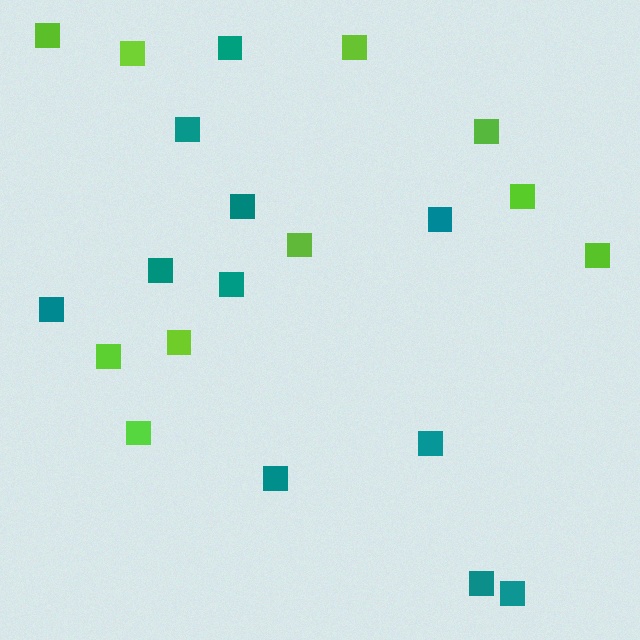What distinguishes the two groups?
There are 2 groups: one group of lime squares (10) and one group of teal squares (11).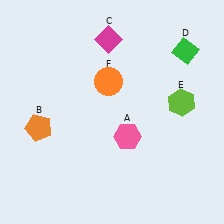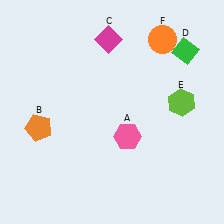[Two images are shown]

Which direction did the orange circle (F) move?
The orange circle (F) moved right.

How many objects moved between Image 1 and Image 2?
1 object moved between the two images.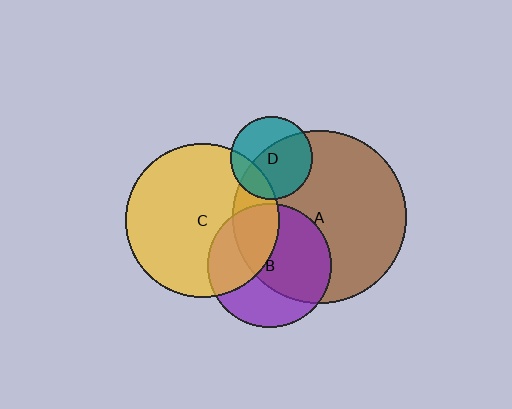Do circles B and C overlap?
Yes.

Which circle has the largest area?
Circle A (brown).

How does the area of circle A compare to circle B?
Approximately 2.0 times.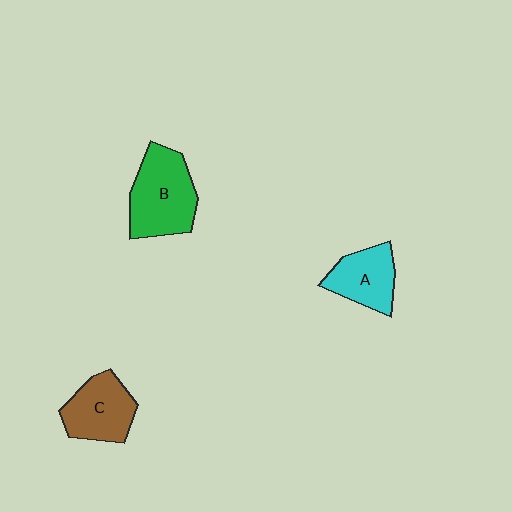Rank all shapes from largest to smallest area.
From largest to smallest: B (green), C (brown), A (cyan).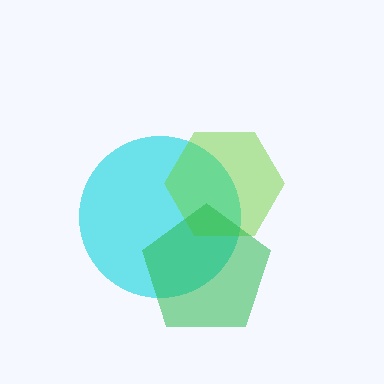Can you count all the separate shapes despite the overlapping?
Yes, there are 3 separate shapes.